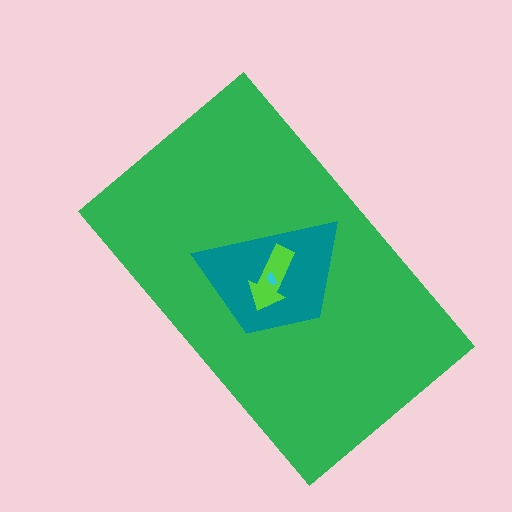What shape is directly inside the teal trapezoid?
The lime arrow.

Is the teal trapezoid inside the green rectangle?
Yes.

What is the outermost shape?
The green rectangle.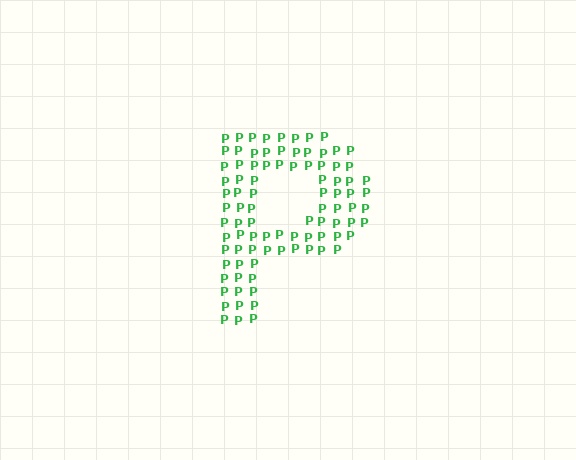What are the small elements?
The small elements are letter P's.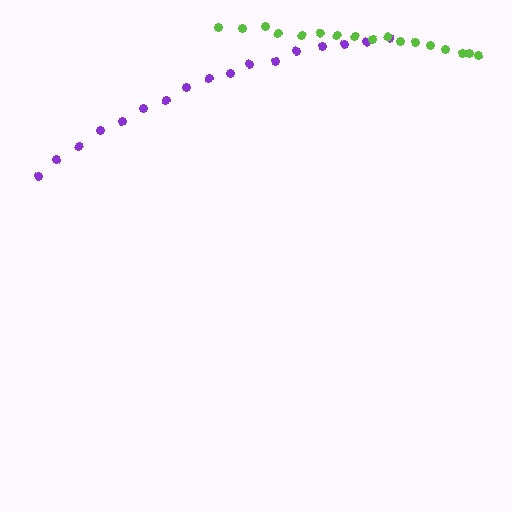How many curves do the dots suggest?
There are 2 distinct paths.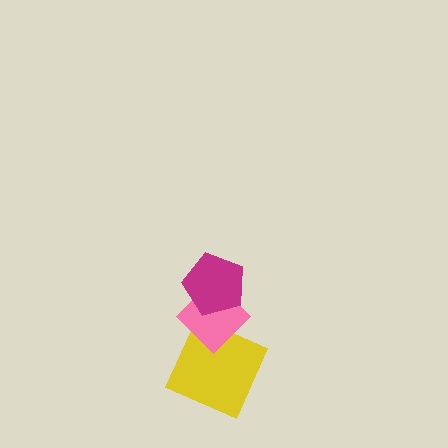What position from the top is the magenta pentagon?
The magenta pentagon is 1st from the top.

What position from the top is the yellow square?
The yellow square is 3rd from the top.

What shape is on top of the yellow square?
The pink diamond is on top of the yellow square.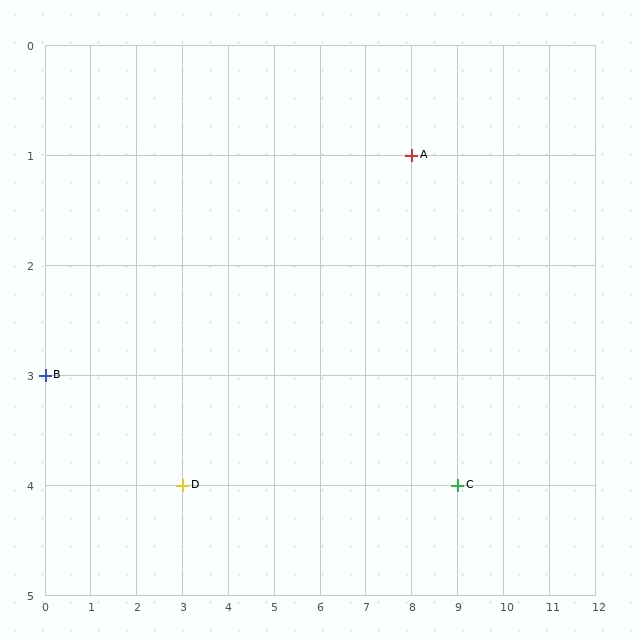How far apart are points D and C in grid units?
Points D and C are 6 columns apart.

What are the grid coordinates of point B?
Point B is at grid coordinates (0, 3).